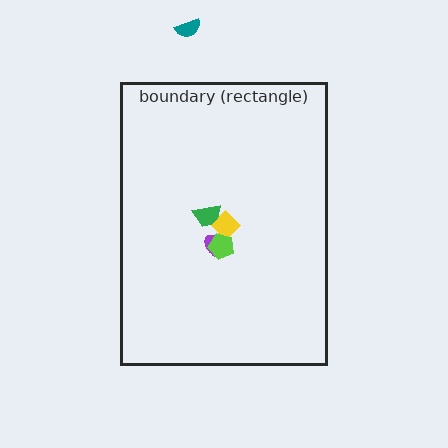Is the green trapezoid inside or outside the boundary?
Inside.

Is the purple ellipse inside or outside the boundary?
Inside.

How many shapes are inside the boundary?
4 inside, 1 outside.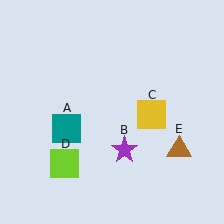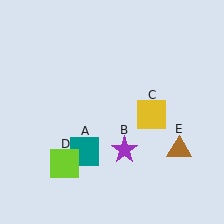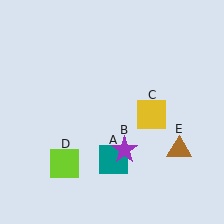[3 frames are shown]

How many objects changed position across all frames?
1 object changed position: teal square (object A).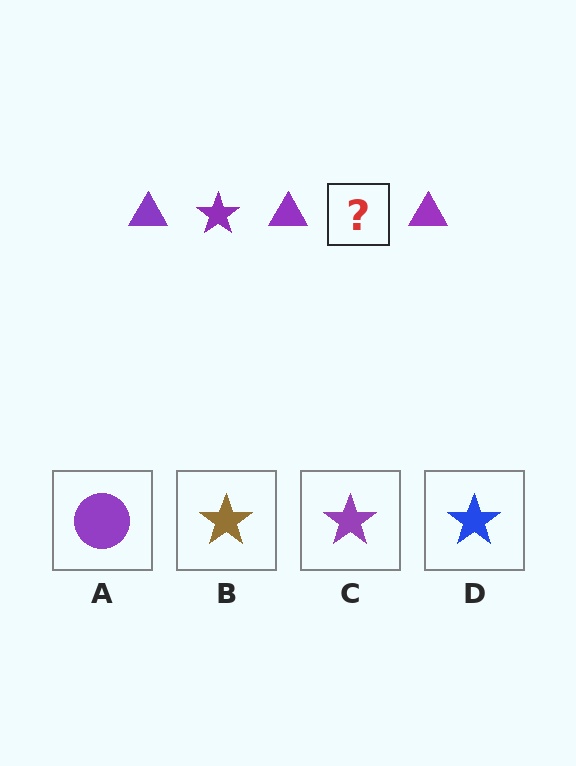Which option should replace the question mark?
Option C.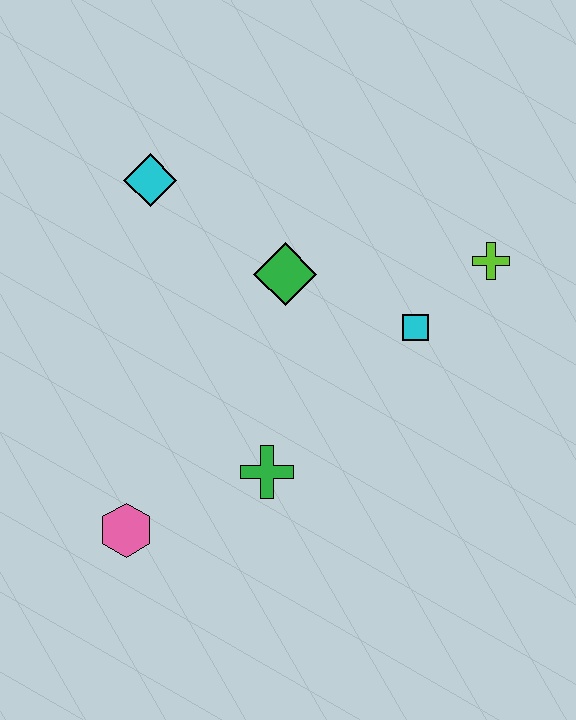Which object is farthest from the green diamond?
The pink hexagon is farthest from the green diamond.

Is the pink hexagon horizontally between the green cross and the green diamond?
No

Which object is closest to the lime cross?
The cyan square is closest to the lime cross.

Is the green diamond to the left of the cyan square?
Yes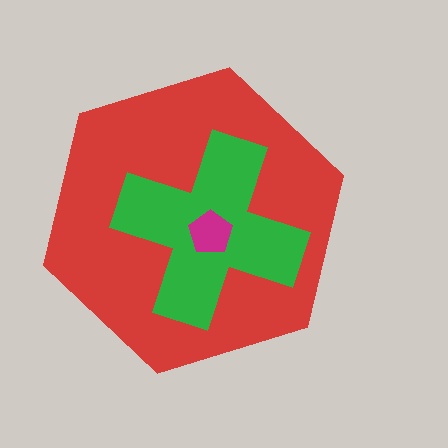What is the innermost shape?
The magenta pentagon.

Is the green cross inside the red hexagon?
Yes.